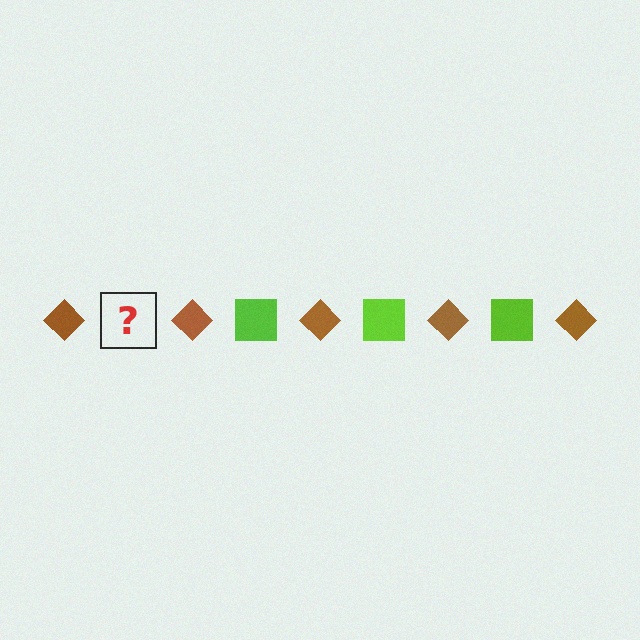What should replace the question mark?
The question mark should be replaced with a lime square.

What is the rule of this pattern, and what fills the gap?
The rule is that the pattern alternates between brown diamond and lime square. The gap should be filled with a lime square.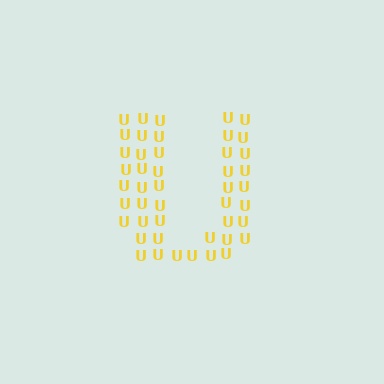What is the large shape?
The large shape is the letter U.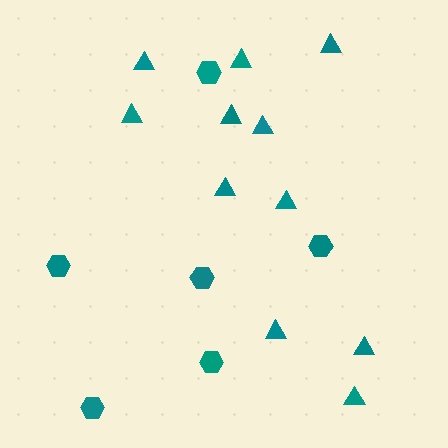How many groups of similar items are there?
There are 2 groups: one group of triangles (11) and one group of hexagons (6).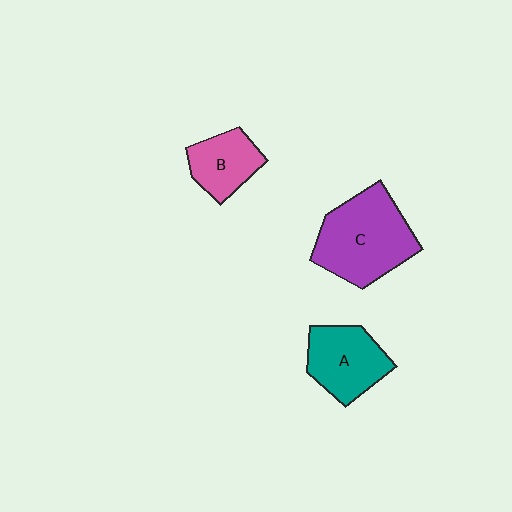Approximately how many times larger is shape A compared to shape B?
Approximately 1.3 times.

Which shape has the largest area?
Shape C (purple).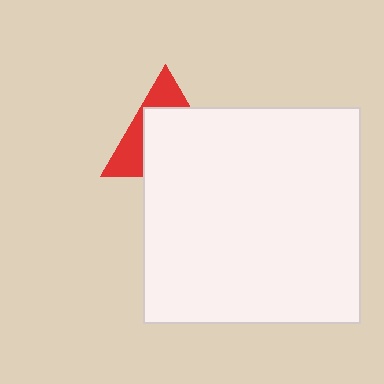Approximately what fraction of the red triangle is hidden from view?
Roughly 63% of the red triangle is hidden behind the white square.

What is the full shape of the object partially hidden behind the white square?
The partially hidden object is a red triangle.